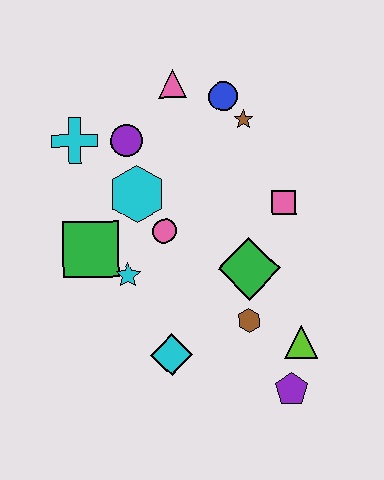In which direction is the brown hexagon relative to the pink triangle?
The brown hexagon is below the pink triangle.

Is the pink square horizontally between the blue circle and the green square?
No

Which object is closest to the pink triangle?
The blue circle is closest to the pink triangle.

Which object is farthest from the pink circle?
The purple pentagon is farthest from the pink circle.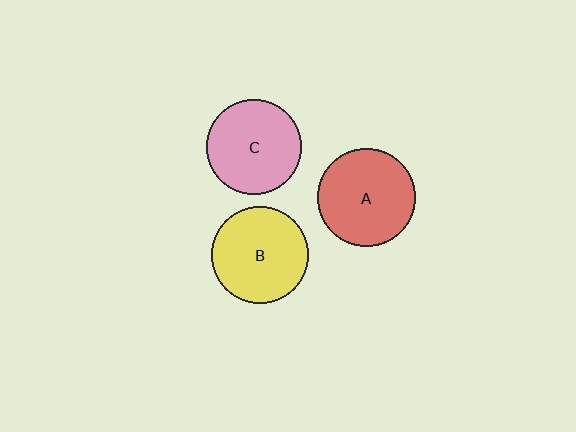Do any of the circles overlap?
No, none of the circles overlap.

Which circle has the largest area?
Circle A (red).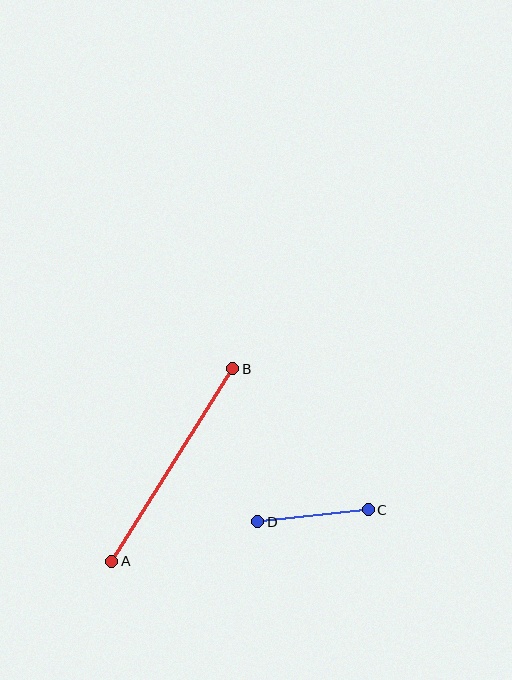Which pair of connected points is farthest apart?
Points A and B are farthest apart.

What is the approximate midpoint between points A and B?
The midpoint is at approximately (172, 465) pixels.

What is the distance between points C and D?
The distance is approximately 111 pixels.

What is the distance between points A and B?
The distance is approximately 228 pixels.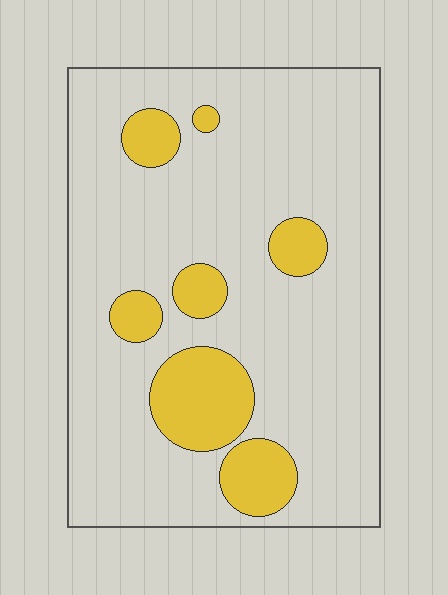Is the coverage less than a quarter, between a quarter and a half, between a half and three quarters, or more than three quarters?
Less than a quarter.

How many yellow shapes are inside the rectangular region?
7.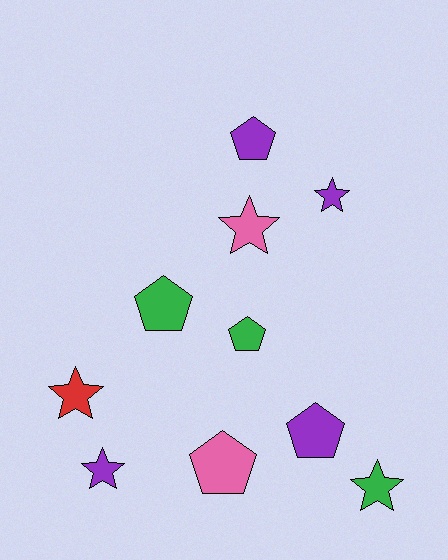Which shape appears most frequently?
Pentagon, with 5 objects.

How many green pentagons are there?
There are 2 green pentagons.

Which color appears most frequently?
Purple, with 4 objects.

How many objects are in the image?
There are 10 objects.